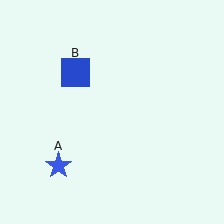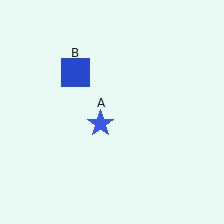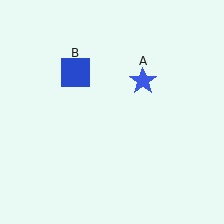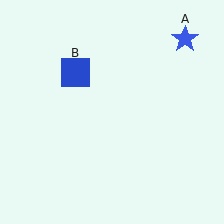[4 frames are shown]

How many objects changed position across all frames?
1 object changed position: blue star (object A).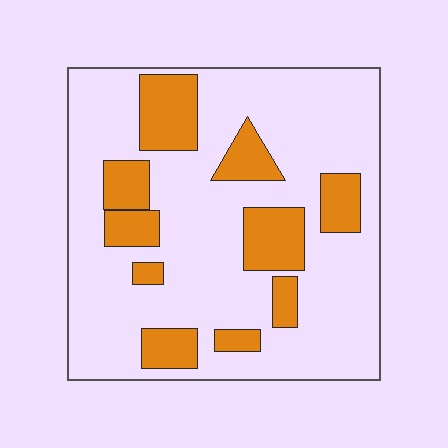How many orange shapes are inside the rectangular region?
10.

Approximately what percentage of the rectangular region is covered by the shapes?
Approximately 25%.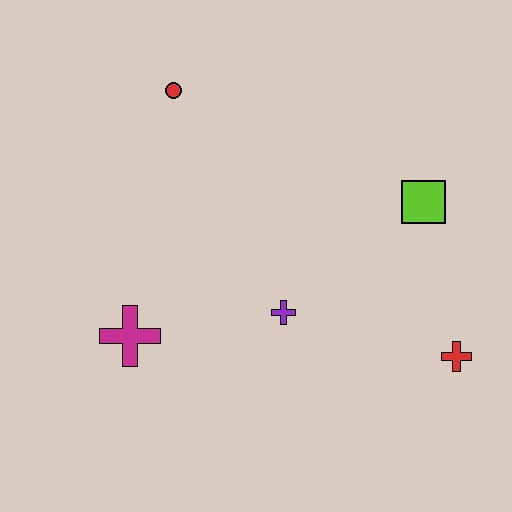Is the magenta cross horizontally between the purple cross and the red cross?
No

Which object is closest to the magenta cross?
The purple cross is closest to the magenta cross.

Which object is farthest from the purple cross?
The red circle is farthest from the purple cross.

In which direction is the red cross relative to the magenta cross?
The red cross is to the right of the magenta cross.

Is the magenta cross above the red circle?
No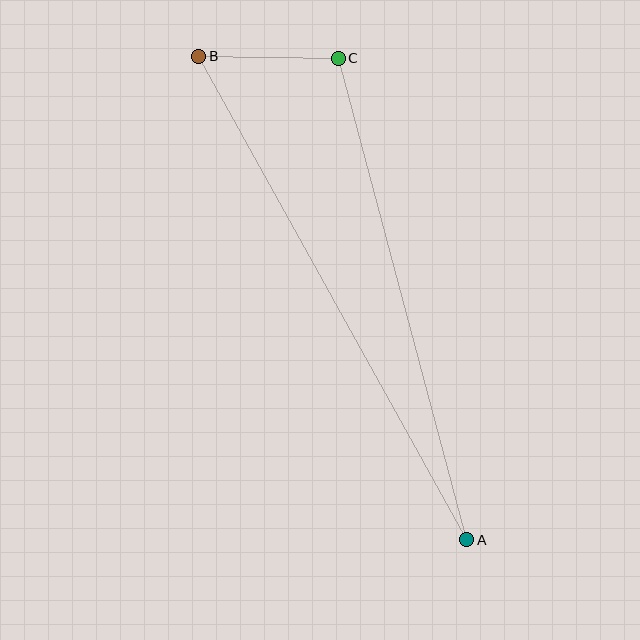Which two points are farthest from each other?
Points A and B are farthest from each other.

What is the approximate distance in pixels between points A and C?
The distance between A and C is approximately 498 pixels.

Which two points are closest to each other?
Points B and C are closest to each other.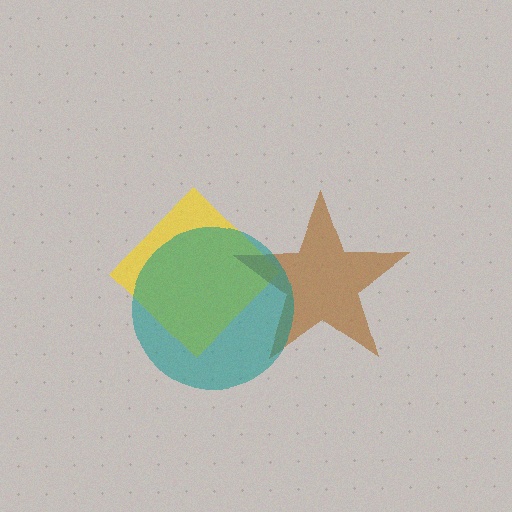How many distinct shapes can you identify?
There are 3 distinct shapes: a yellow diamond, a brown star, a teal circle.